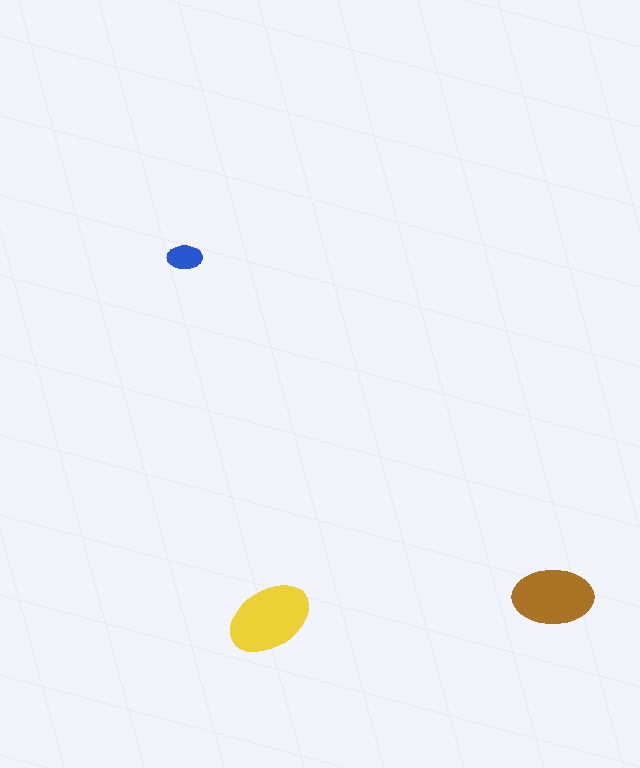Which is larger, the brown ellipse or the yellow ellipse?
The yellow one.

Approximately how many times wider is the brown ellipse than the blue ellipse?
About 2.5 times wider.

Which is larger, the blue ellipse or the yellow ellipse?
The yellow one.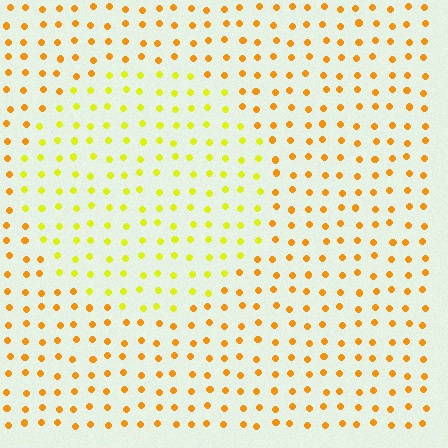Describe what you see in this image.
The image is filled with small orange elements in a uniform arrangement. A circle-shaped region is visible where the elements are tinted to a slightly different hue, forming a subtle color boundary.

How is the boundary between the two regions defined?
The boundary is defined purely by a slight shift in hue (about 31 degrees). Spacing, size, and orientation are identical on both sides.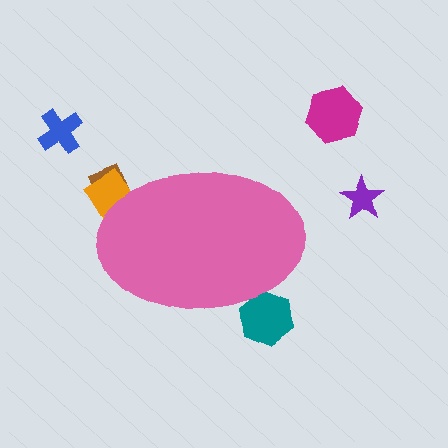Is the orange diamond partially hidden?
Yes, the orange diamond is partially hidden behind the pink ellipse.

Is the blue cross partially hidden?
No, the blue cross is fully visible.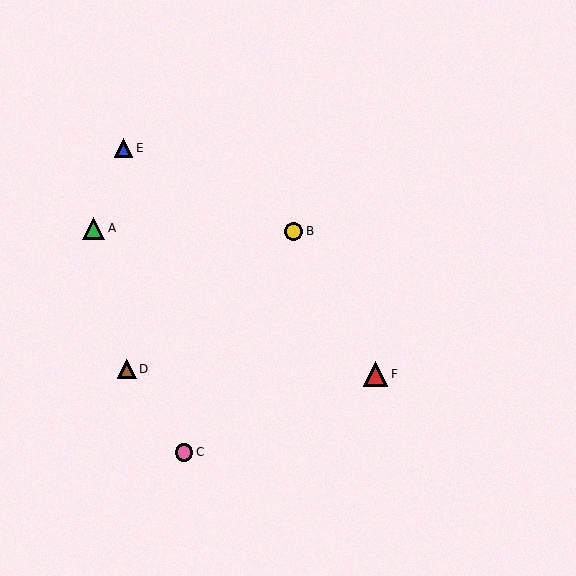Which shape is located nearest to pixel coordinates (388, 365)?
The red triangle (labeled F) at (376, 374) is nearest to that location.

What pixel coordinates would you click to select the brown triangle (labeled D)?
Click at (127, 369) to select the brown triangle D.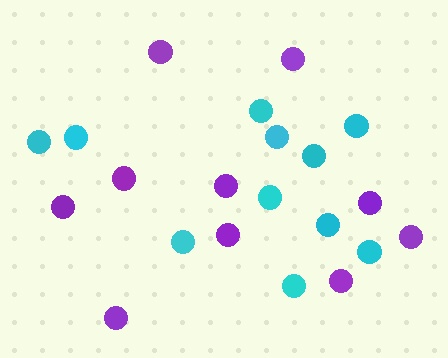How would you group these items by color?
There are 2 groups: one group of cyan circles (11) and one group of purple circles (10).